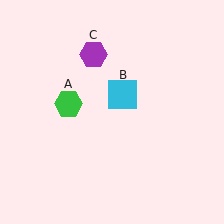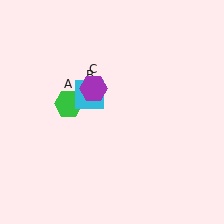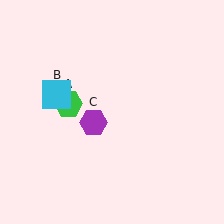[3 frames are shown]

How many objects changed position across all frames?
2 objects changed position: cyan square (object B), purple hexagon (object C).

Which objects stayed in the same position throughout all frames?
Green hexagon (object A) remained stationary.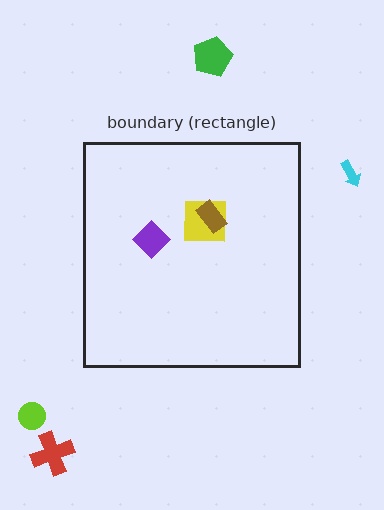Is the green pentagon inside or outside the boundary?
Outside.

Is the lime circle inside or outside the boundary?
Outside.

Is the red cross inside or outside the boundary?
Outside.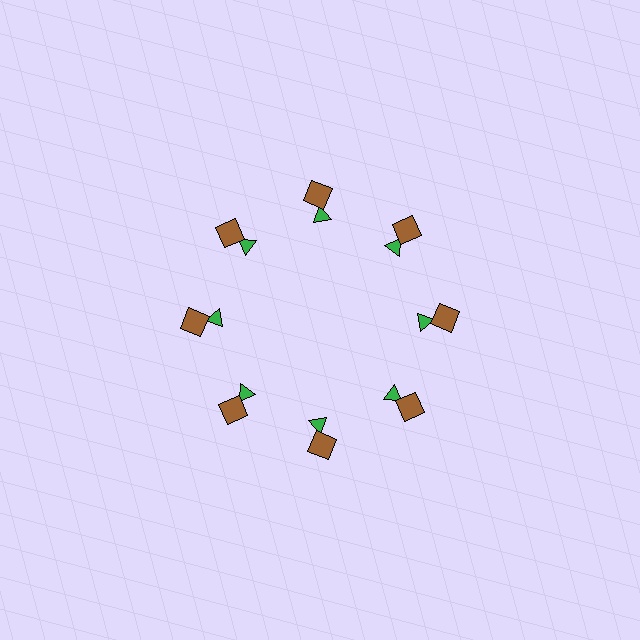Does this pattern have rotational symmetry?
Yes, this pattern has 8-fold rotational symmetry. It looks the same after rotating 45 degrees around the center.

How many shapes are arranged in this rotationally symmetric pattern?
There are 16 shapes, arranged in 8 groups of 2.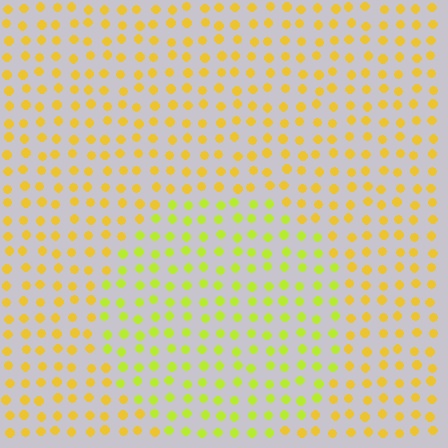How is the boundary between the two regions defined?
The boundary is defined purely by a slight shift in hue (about 31 degrees). Spacing, size, and orientation are identical on both sides.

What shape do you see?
I see a circle.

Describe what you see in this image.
The image is filled with small yellow elements in a uniform arrangement. A circle-shaped region is visible where the elements are tinted to a slightly different hue, forming a subtle color boundary.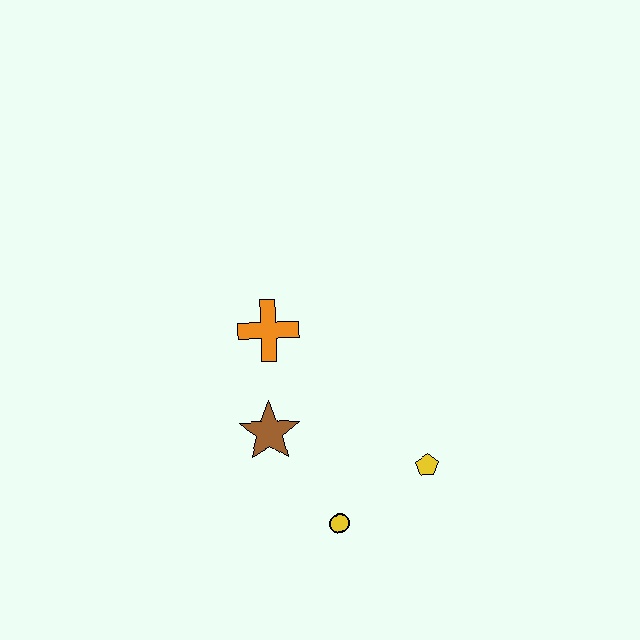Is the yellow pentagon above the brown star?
No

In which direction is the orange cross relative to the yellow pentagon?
The orange cross is to the left of the yellow pentagon.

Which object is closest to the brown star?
The orange cross is closest to the brown star.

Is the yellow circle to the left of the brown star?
No